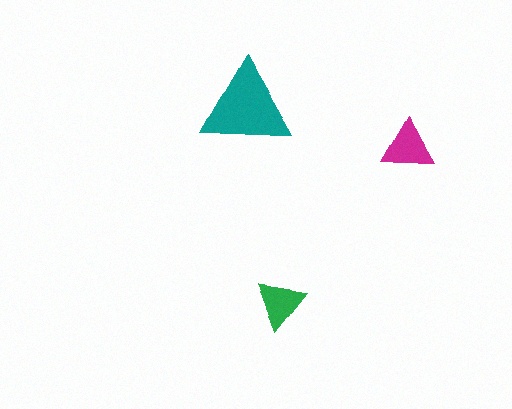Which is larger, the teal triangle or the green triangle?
The teal one.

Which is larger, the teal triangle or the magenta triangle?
The teal one.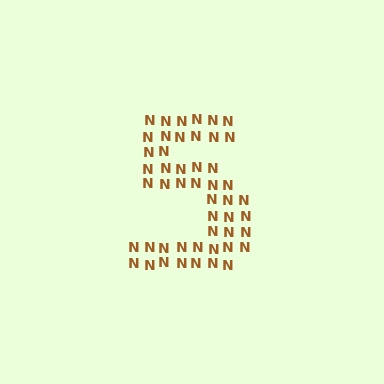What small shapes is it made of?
It is made of small letter N's.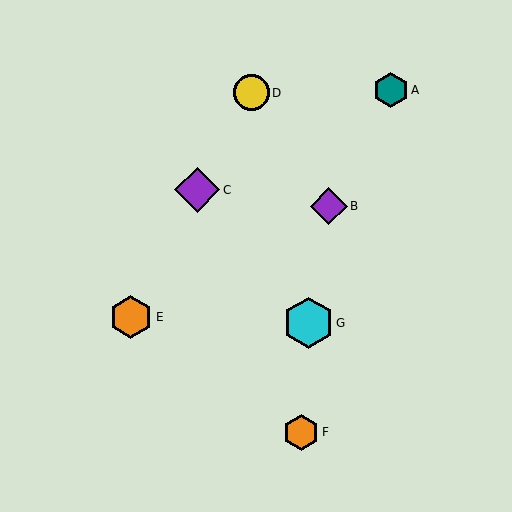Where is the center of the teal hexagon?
The center of the teal hexagon is at (391, 90).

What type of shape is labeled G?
Shape G is a cyan hexagon.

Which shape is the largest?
The cyan hexagon (labeled G) is the largest.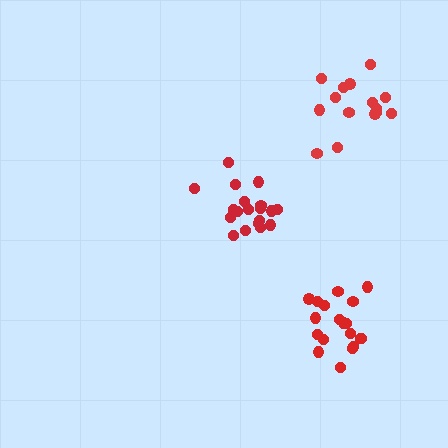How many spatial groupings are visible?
There are 3 spatial groupings.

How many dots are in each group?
Group 1: 19 dots, Group 2: 19 dots, Group 3: 15 dots (53 total).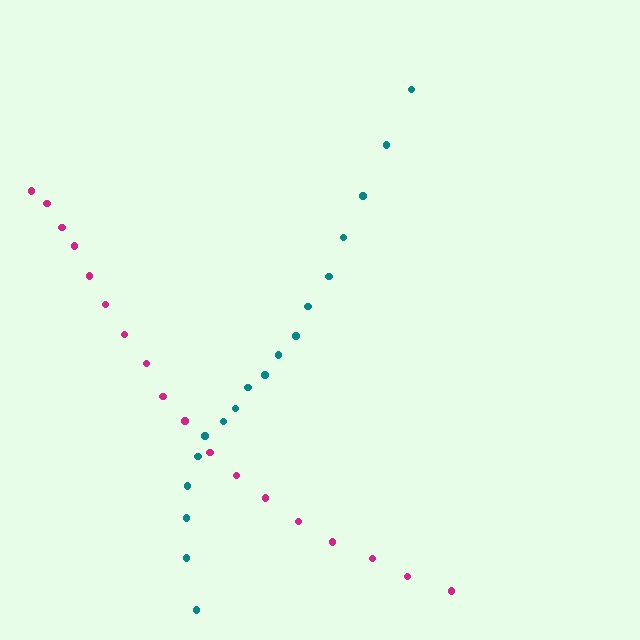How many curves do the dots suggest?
There are 2 distinct paths.